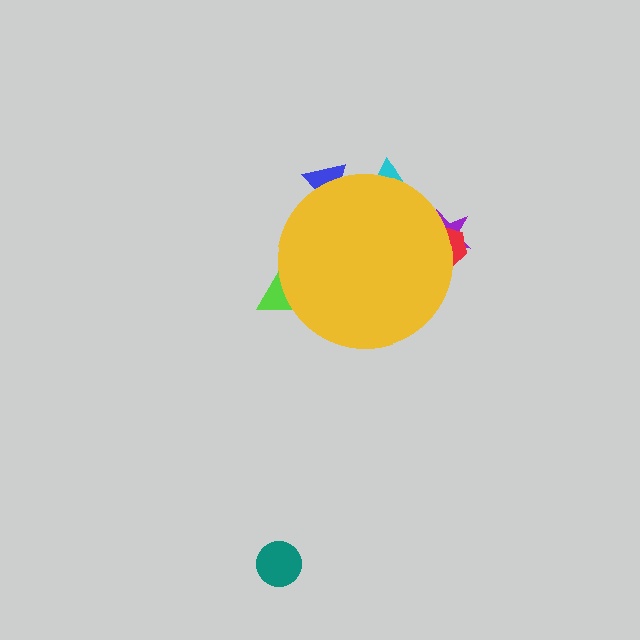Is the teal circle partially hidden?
No, the teal circle is fully visible.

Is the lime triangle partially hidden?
Yes, the lime triangle is partially hidden behind the yellow circle.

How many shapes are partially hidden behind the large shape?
5 shapes are partially hidden.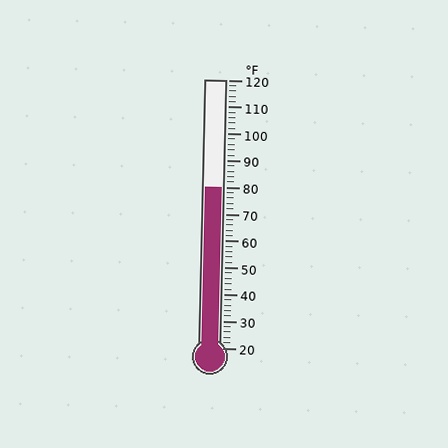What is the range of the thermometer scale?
The thermometer scale ranges from 20°F to 120°F.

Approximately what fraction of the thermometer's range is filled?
The thermometer is filled to approximately 60% of its range.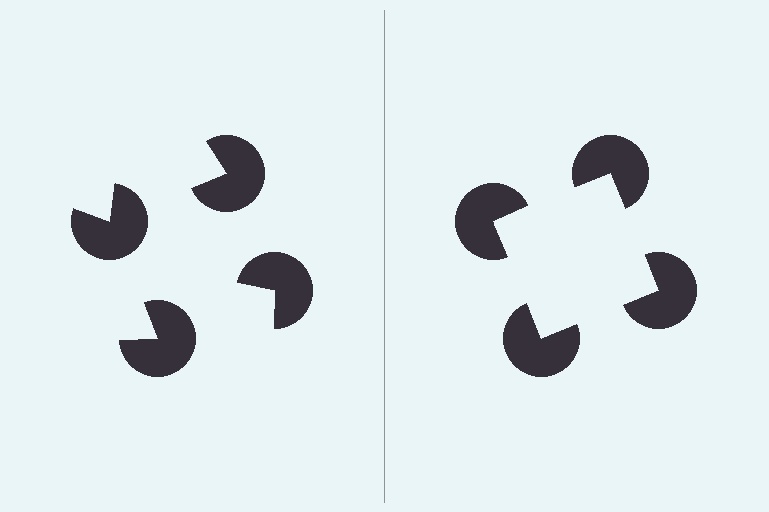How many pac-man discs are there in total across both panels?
8 — 4 on each side.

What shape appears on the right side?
An illusory square.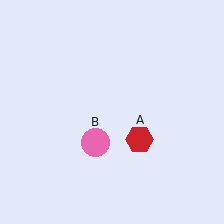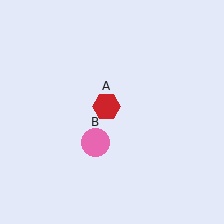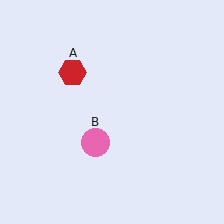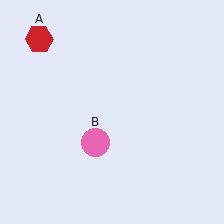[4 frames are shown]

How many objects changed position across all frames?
1 object changed position: red hexagon (object A).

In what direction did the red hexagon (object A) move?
The red hexagon (object A) moved up and to the left.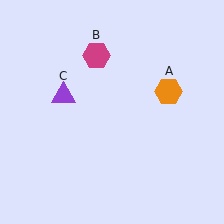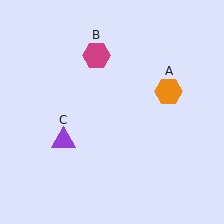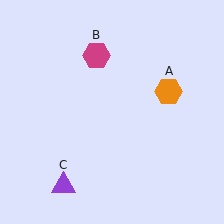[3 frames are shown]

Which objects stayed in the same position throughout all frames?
Orange hexagon (object A) and magenta hexagon (object B) remained stationary.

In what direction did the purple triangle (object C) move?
The purple triangle (object C) moved down.